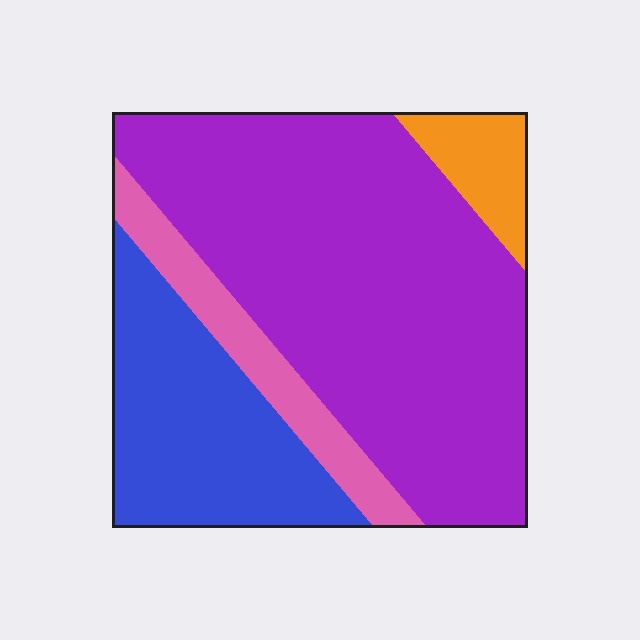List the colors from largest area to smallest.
From largest to smallest: purple, blue, pink, orange.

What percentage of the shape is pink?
Pink takes up less than a quarter of the shape.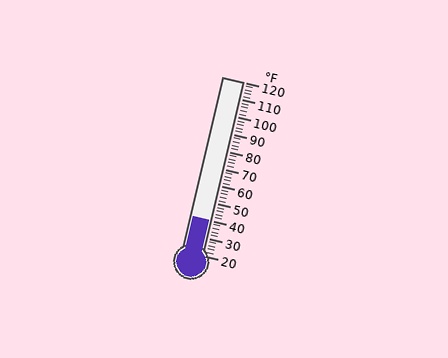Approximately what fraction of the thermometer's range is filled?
The thermometer is filled to approximately 20% of its range.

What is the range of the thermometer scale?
The thermometer scale ranges from 20°F to 120°F.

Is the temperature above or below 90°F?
The temperature is below 90°F.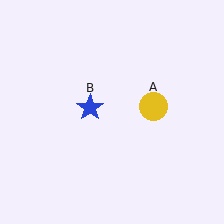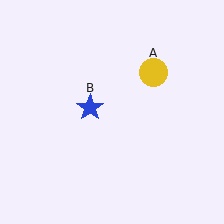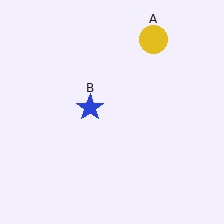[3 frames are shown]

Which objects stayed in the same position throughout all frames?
Blue star (object B) remained stationary.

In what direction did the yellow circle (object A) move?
The yellow circle (object A) moved up.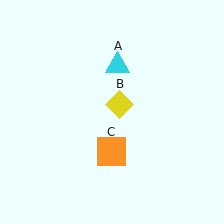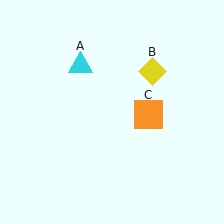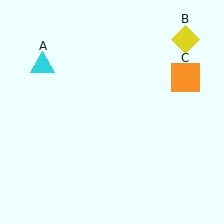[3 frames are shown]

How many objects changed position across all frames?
3 objects changed position: cyan triangle (object A), yellow diamond (object B), orange square (object C).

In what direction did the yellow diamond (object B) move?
The yellow diamond (object B) moved up and to the right.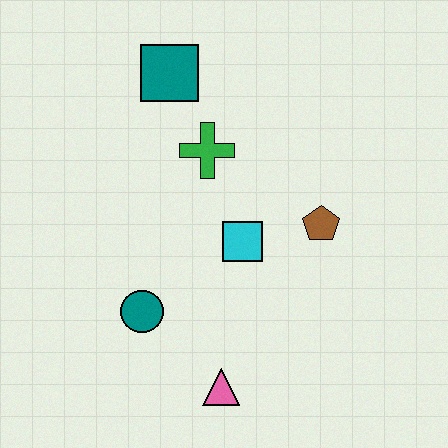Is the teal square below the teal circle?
No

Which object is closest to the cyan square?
The brown pentagon is closest to the cyan square.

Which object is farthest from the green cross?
The pink triangle is farthest from the green cross.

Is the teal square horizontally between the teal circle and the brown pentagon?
Yes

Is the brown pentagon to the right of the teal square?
Yes